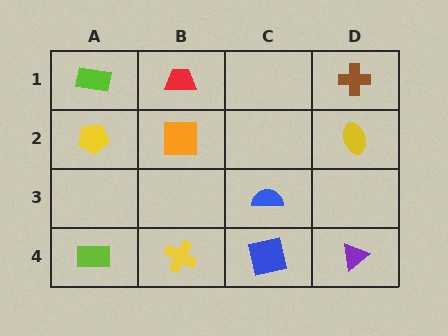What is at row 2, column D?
A yellow ellipse.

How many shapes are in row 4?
4 shapes.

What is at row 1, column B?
A red trapezoid.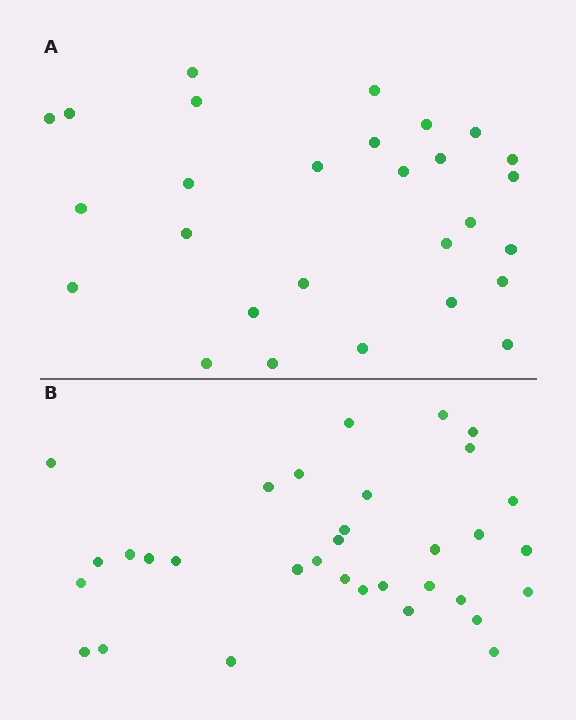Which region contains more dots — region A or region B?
Region B (the bottom region) has more dots.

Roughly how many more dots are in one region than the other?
Region B has about 5 more dots than region A.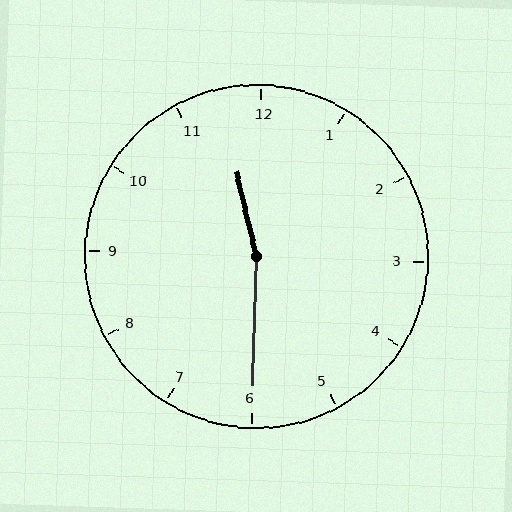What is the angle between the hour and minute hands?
Approximately 165 degrees.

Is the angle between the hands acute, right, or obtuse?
It is obtuse.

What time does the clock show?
11:30.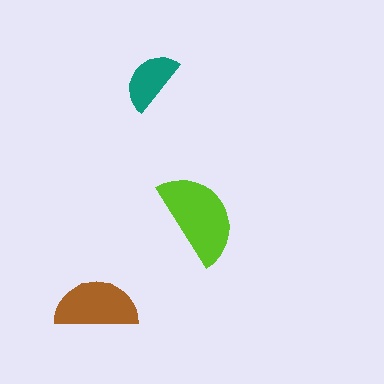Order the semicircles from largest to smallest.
the lime one, the brown one, the teal one.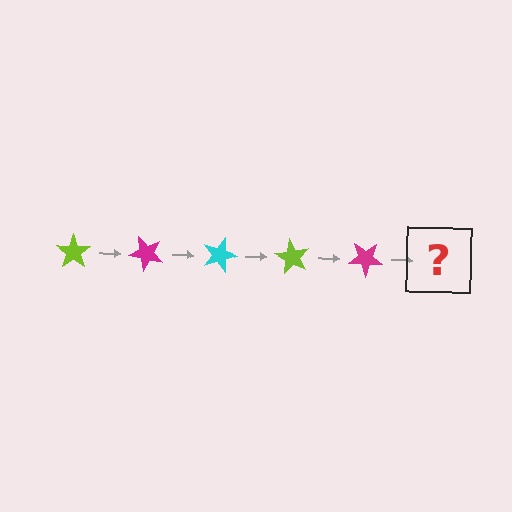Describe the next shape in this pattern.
It should be a cyan star, rotated 225 degrees from the start.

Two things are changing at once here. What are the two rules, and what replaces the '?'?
The two rules are that it rotates 45 degrees each step and the color cycles through lime, magenta, and cyan. The '?' should be a cyan star, rotated 225 degrees from the start.